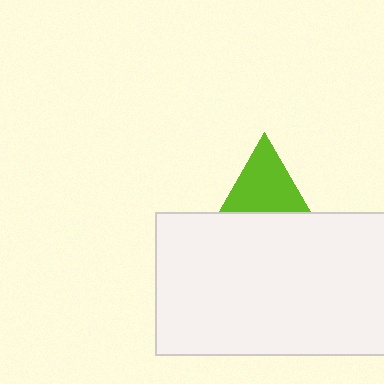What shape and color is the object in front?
The object in front is a white rectangle.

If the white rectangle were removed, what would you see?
You would see the complete lime triangle.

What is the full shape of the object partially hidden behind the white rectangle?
The partially hidden object is a lime triangle.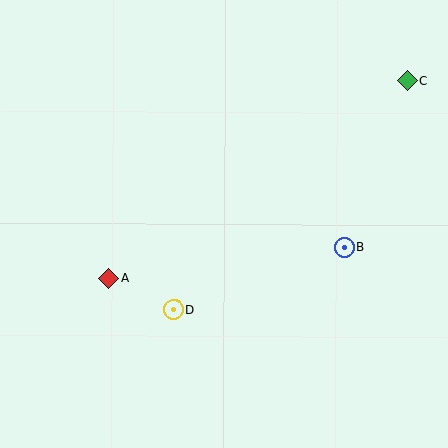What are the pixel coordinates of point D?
Point D is at (173, 310).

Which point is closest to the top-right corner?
Point C is closest to the top-right corner.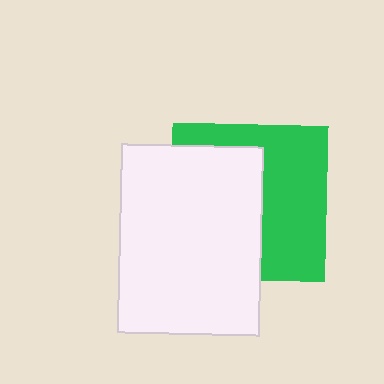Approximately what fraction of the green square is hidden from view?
Roughly 51% of the green square is hidden behind the white rectangle.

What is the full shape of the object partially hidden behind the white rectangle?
The partially hidden object is a green square.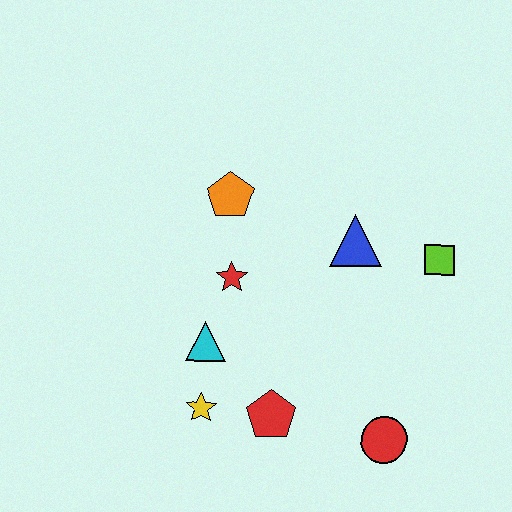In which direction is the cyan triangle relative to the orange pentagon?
The cyan triangle is below the orange pentagon.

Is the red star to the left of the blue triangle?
Yes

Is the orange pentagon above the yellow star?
Yes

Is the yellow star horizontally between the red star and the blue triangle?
No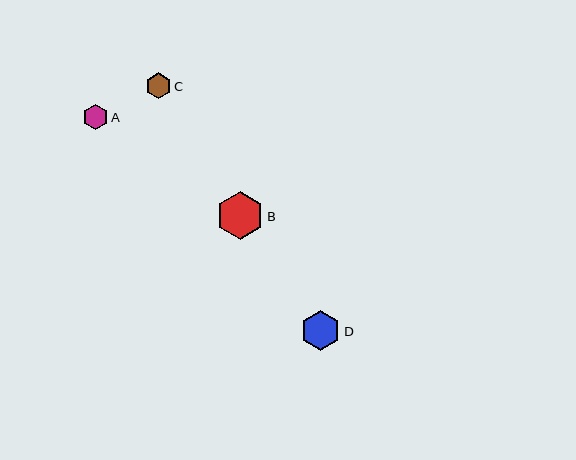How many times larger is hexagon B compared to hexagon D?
Hexagon B is approximately 1.2 times the size of hexagon D.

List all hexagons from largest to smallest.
From largest to smallest: B, D, C, A.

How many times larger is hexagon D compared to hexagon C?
Hexagon D is approximately 1.6 times the size of hexagon C.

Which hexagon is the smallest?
Hexagon A is the smallest with a size of approximately 25 pixels.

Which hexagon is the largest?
Hexagon B is the largest with a size of approximately 48 pixels.